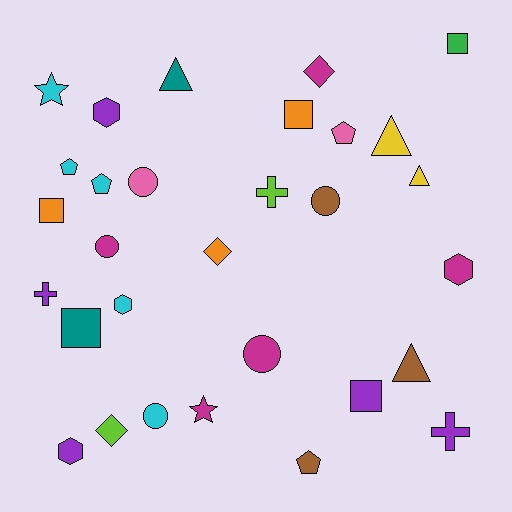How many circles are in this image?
There are 5 circles.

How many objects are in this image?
There are 30 objects.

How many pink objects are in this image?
There are 2 pink objects.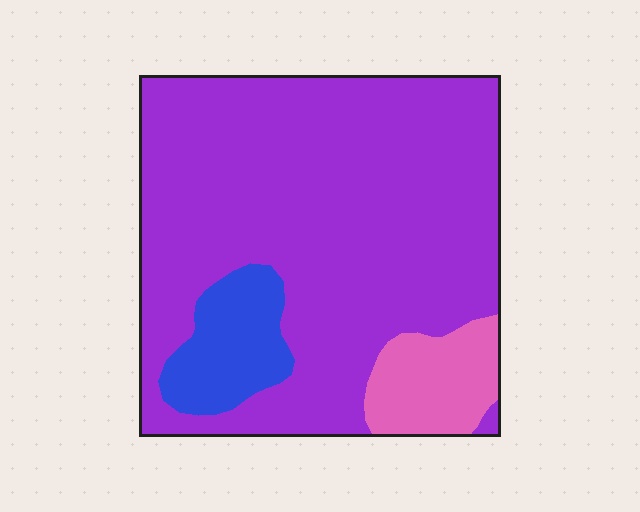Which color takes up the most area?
Purple, at roughly 80%.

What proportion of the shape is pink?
Pink takes up about one tenth (1/10) of the shape.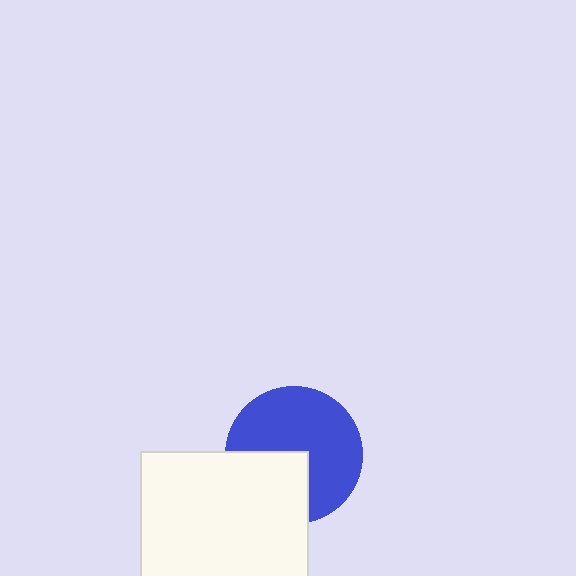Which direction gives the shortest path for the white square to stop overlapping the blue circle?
Moving toward the lower-left gives the shortest separation.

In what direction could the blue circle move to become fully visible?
The blue circle could move toward the upper-right. That would shift it out from behind the white square entirely.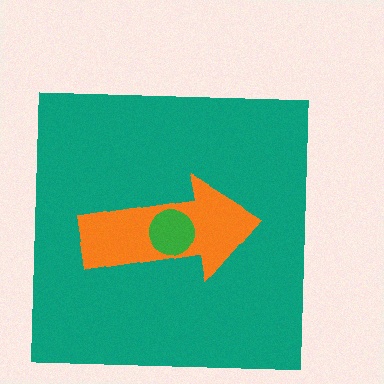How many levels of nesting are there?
3.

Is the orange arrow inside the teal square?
Yes.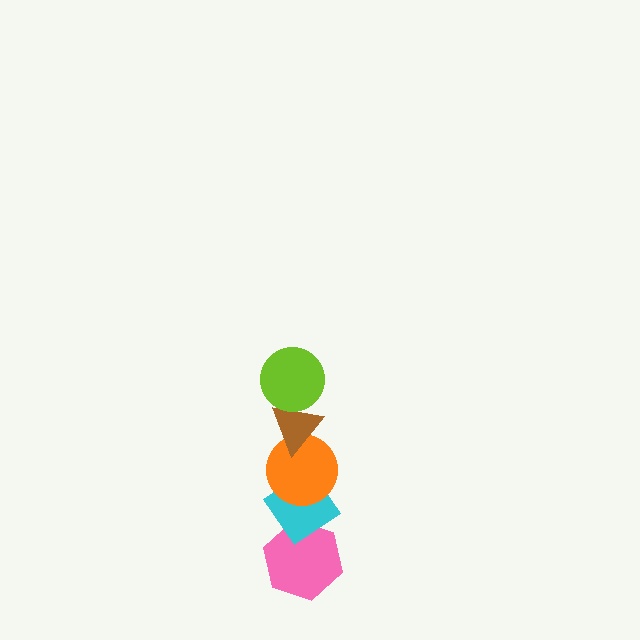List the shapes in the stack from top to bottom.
From top to bottom: the lime circle, the brown triangle, the orange circle, the cyan diamond, the pink hexagon.